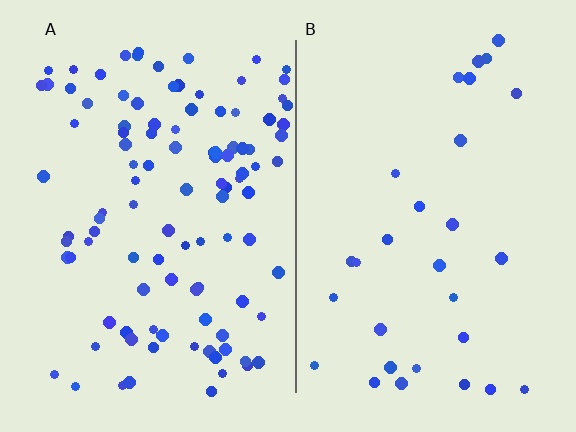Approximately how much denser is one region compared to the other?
Approximately 3.6× — region A over region B.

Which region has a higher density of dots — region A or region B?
A (the left).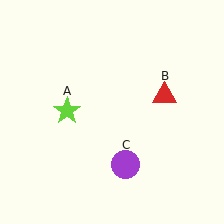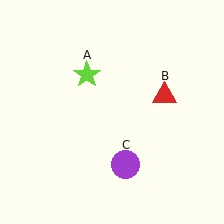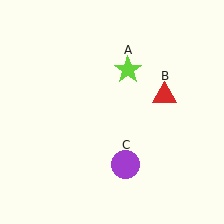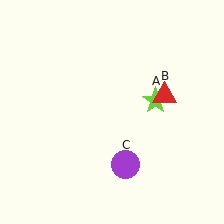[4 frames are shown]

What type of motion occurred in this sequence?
The lime star (object A) rotated clockwise around the center of the scene.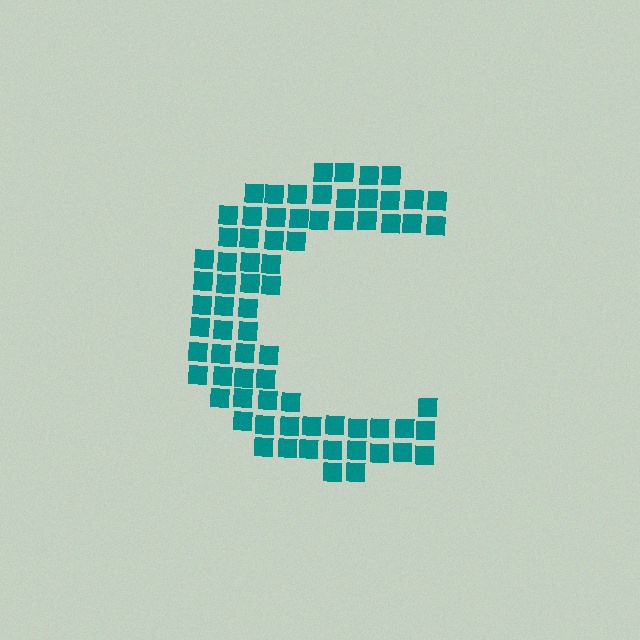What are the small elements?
The small elements are squares.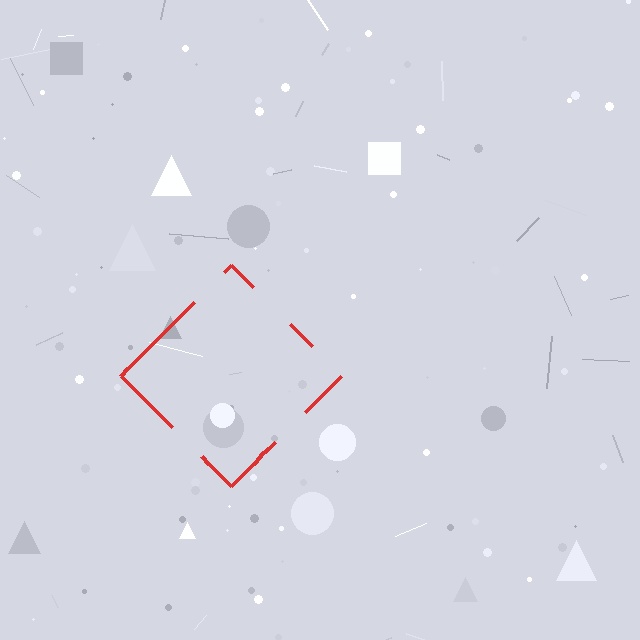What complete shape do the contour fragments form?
The contour fragments form a diamond.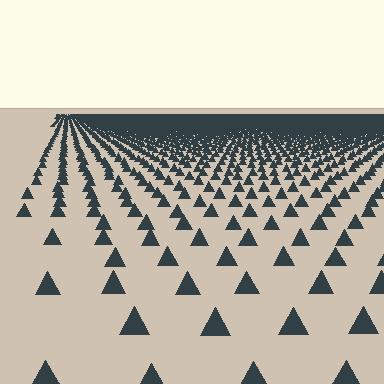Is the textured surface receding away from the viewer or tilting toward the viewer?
The surface is receding away from the viewer. Texture elements get smaller and denser toward the top.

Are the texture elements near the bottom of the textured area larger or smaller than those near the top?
Larger. Near the bottom, elements are closer to the viewer and appear at a bigger on-screen size.